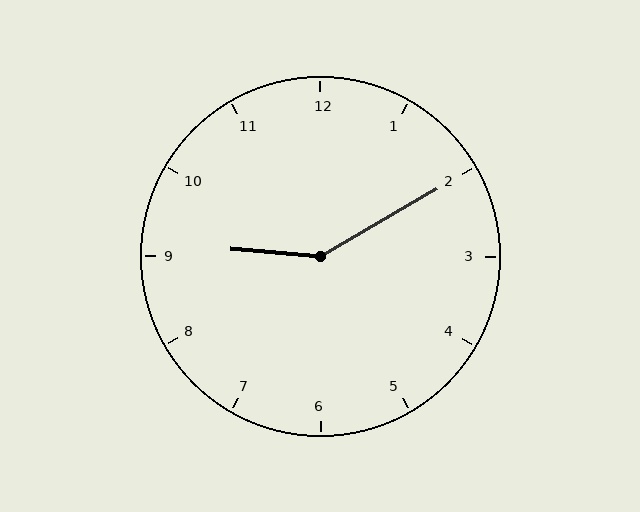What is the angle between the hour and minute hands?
Approximately 145 degrees.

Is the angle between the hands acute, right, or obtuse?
It is obtuse.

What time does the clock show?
9:10.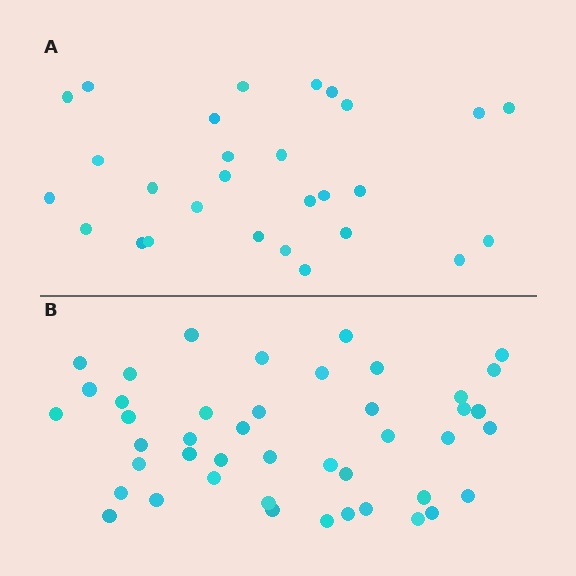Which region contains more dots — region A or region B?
Region B (the bottom region) has more dots.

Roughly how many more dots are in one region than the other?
Region B has approximately 15 more dots than region A.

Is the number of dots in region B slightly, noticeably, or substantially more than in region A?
Region B has substantially more. The ratio is roughly 1.6 to 1.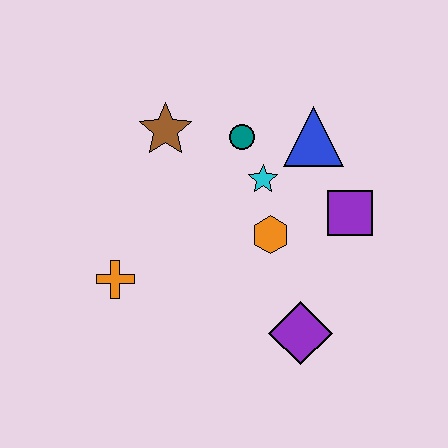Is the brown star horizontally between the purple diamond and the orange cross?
Yes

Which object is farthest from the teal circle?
The purple diamond is farthest from the teal circle.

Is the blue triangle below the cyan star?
No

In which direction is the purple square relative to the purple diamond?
The purple square is above the purple diamond.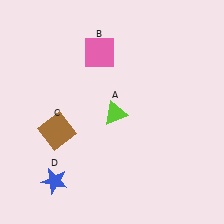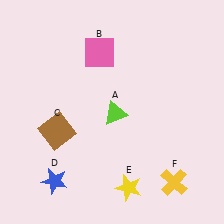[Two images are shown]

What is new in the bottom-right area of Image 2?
A yellow cross (F) was added in the bottom-right area of Image 2.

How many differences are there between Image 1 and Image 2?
There are 2 differences between the two images.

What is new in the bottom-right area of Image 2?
A yellow star (E) was added in the bottom-right area of Image 2.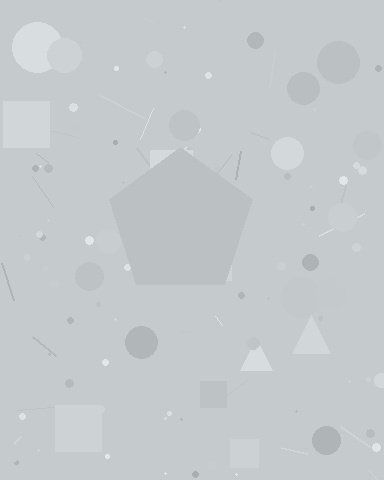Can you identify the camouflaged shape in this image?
The camouflaged shape is a pentagon.